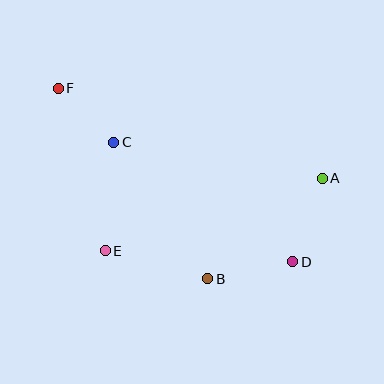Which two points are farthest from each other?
Points D and F are farthest from each other.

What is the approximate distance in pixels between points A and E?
The distance between A and E is approximately 229 pixels.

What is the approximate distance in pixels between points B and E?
The distance between B and E is approximately 106 pixels.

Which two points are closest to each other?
Points C and F are closest to each other.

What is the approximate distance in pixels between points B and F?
The distance between B and F is approximately 242 pixels.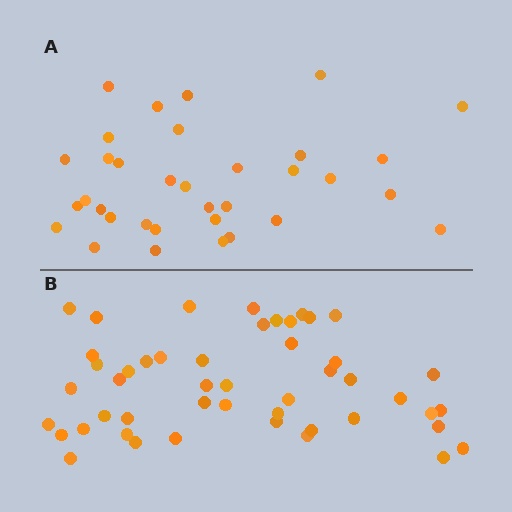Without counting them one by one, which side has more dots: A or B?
Region B (the bottom region) has more dots.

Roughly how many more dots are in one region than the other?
Region B has approximately 15 more dots than region A.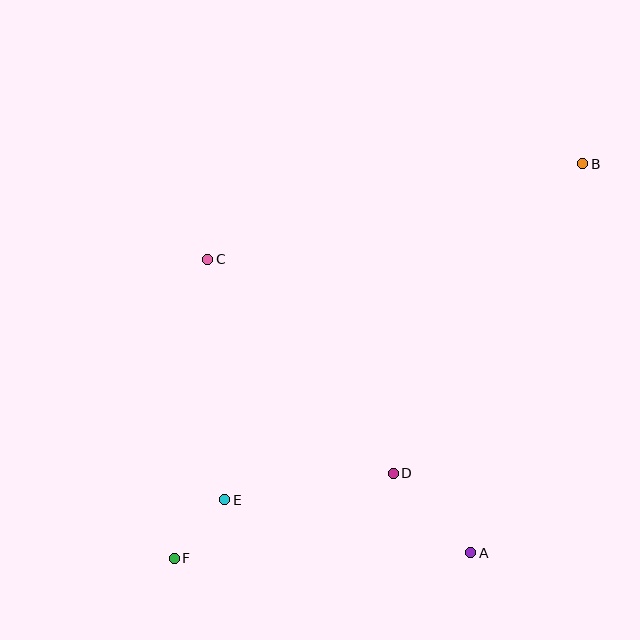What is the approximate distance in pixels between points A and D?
The distance between A and D is approximately 111 pixels.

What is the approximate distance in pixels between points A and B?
The distance between A and B is approximately 405 pixels.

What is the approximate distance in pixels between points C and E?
The distance between C and E is approximately 241 pixels.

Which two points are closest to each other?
Points E and F are closest to each other.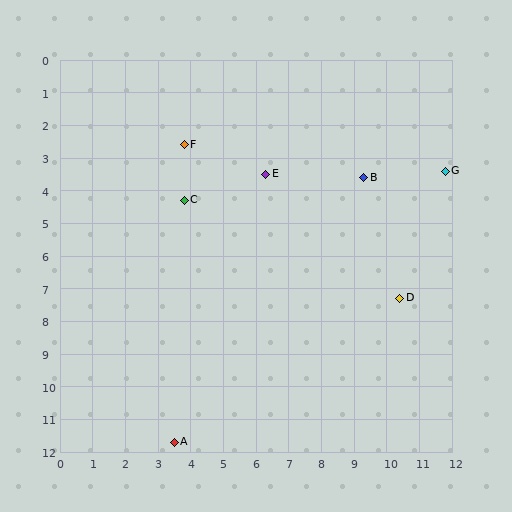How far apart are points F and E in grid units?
Points F and E are about 2.7 grid units apart.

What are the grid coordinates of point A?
Point A is at approximately (3.5, 11.7).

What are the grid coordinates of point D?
Point D is at approximately (10.4, 7.3).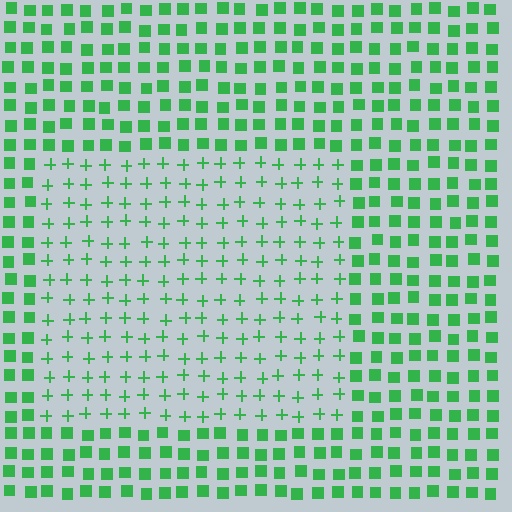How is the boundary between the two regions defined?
The boundary is defined by a change in element shape: plus signs inside vs. squares outside. All elements share the same color and spacing.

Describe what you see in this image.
The image is filled with small green elements arranged in a uniform grid. A rectangle-shaped region contains plus signs, while the surrounding area contains squares. The boundary is defined purely by the change in element shape.